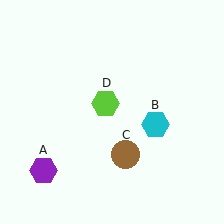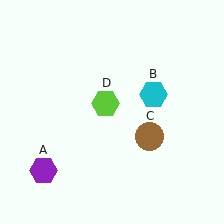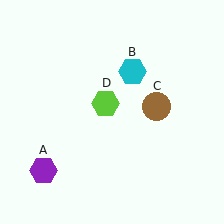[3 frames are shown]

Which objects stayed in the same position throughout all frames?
Purple hexagon (object A) and lime hexagon (object D) remained stationary.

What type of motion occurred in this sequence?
The cyan hexagon (object B), brown circle (object C) rotated counterclockwise around the center of the scene.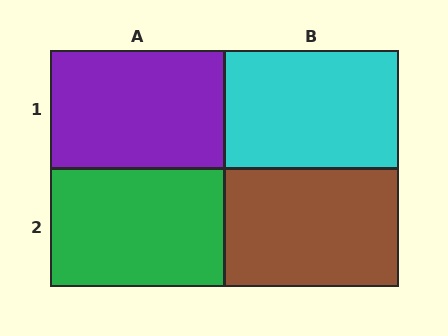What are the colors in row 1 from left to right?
Purple, cyan.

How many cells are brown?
1 cell is brown.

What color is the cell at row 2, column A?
Green.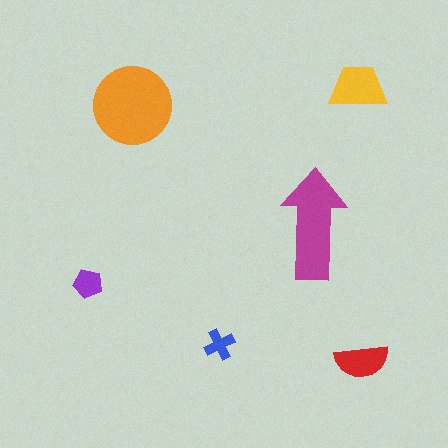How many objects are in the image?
There are 6 objects in the image.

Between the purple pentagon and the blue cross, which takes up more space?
The purple pentagon.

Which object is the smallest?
The blue cross.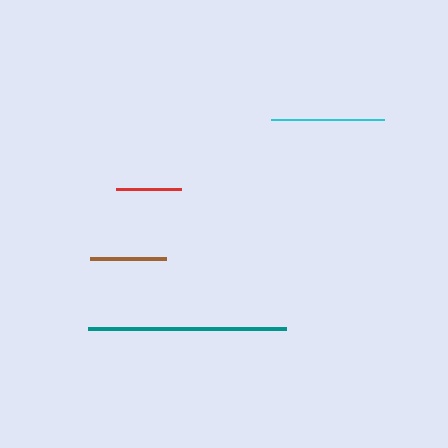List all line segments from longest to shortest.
From longest to shortest: teal, cyan, brown, red.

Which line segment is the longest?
The teal line is the longest at approximately 198 pixels.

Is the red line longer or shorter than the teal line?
The teal line is longer than the red line.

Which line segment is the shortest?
The red line is the shortest at approximately 65 pixels.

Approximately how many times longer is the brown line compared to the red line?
The brown line is approximately 1.2 times the length of the red line.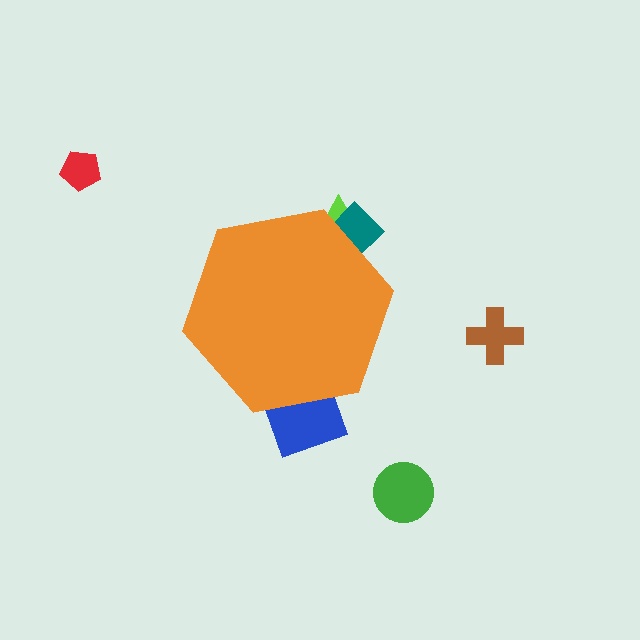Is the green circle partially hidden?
No, the green circle is fully visible.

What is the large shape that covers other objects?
An orange hexagon.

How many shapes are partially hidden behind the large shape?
3 shapes are partially hidden.